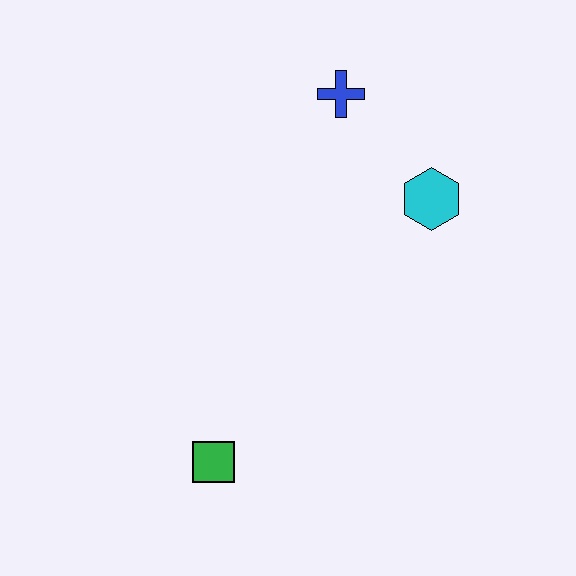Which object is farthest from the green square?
The blue cross is farthest from the green square.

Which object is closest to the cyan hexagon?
The blue cross is closest to the cyan hexagon.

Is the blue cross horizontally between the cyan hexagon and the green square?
Yes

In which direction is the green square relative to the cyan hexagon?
The green square is below the cyan hexagon.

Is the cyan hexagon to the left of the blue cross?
No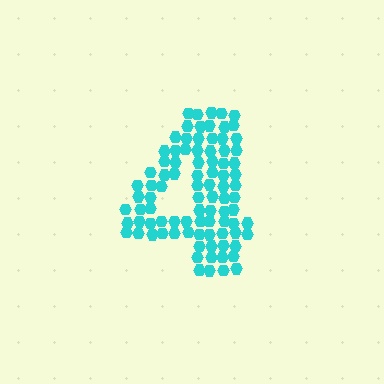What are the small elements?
The small elements are hexagons.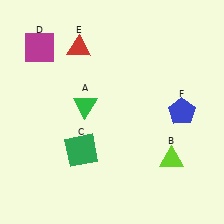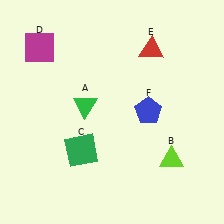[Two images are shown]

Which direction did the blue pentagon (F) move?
The blue pentagon (F) moved left.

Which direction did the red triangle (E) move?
The red triangle (E) moved right.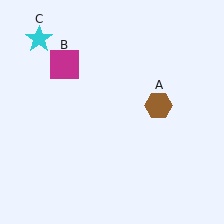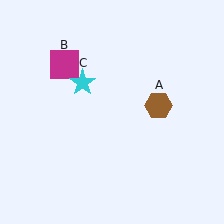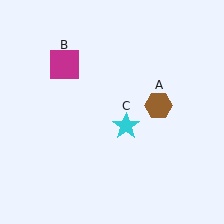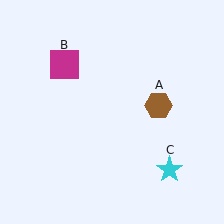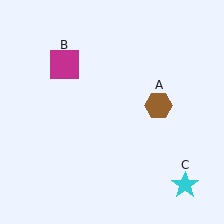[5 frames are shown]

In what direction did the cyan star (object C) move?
The cyan star (object C) moved down and to the right.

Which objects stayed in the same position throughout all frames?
Brown hexagon (object A) and magenta square (object B) remained stationary.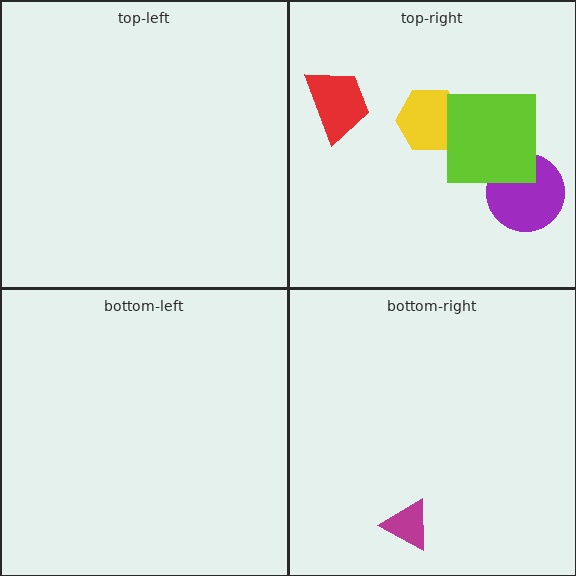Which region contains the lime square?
The top-right region.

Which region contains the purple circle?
The top-right region.